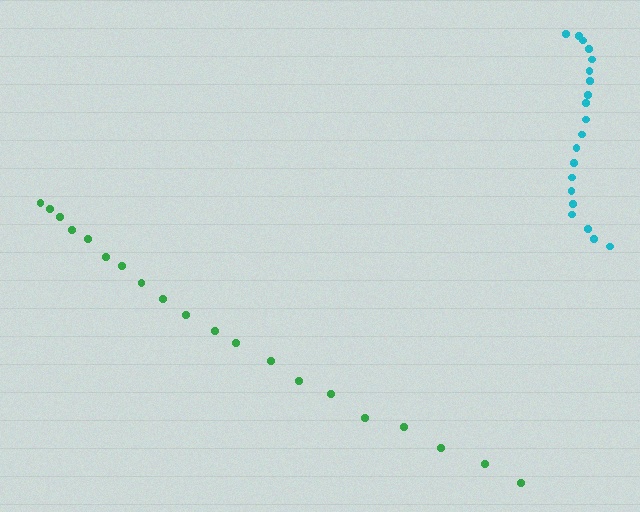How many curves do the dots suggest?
There are 2 distinct paths.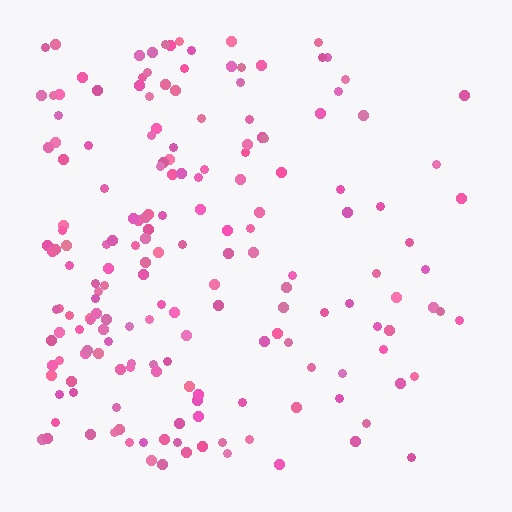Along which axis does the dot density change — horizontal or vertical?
Horizontal.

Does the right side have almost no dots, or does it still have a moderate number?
Still a moderate number, just noticeably fewer than the left.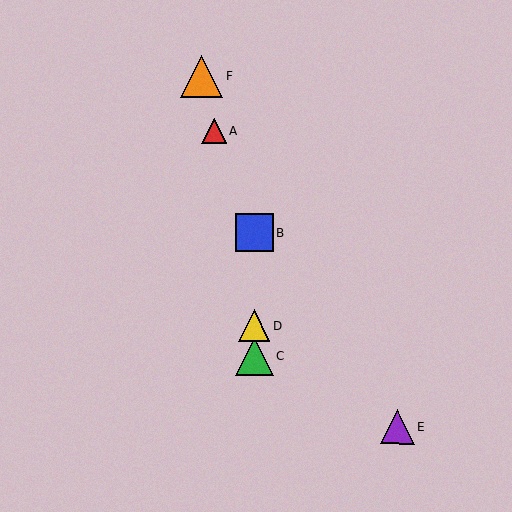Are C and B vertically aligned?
Yes, both are at x≈254.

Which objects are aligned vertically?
Objects B, C, D are aligned vertically.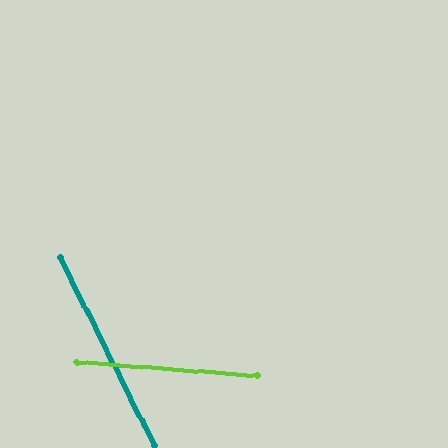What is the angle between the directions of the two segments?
Approximately 59 degrees.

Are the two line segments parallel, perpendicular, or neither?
Neither parallel nor perpendicular — they differ by about 59°.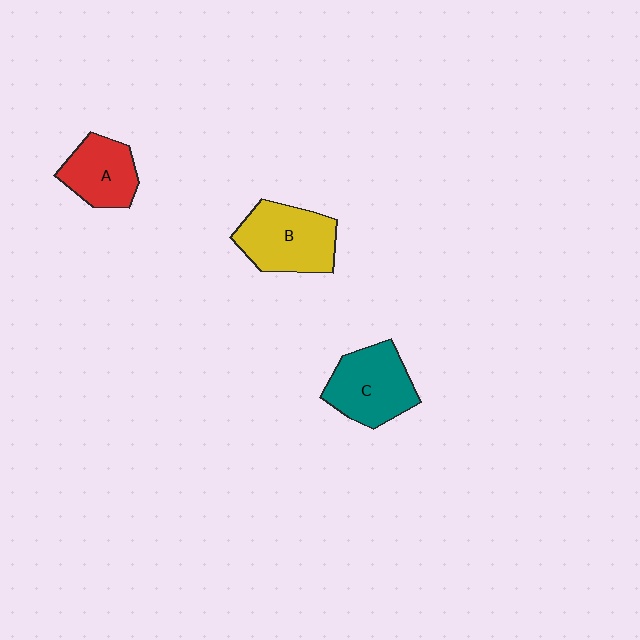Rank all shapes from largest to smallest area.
From largest to smallest: B (yellow), C (teal), A (red).